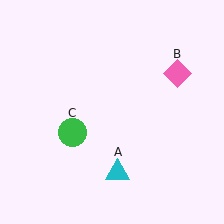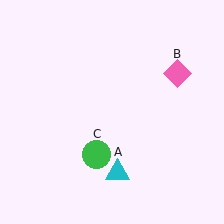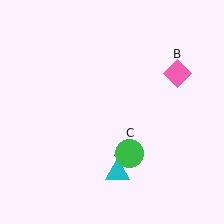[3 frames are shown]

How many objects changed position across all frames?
1 object changed position: green circle (object C).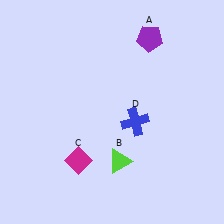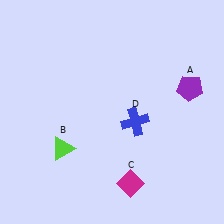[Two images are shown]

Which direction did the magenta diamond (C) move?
The magenta diamond (C) moved right.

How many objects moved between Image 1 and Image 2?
3 objects moved between the two images.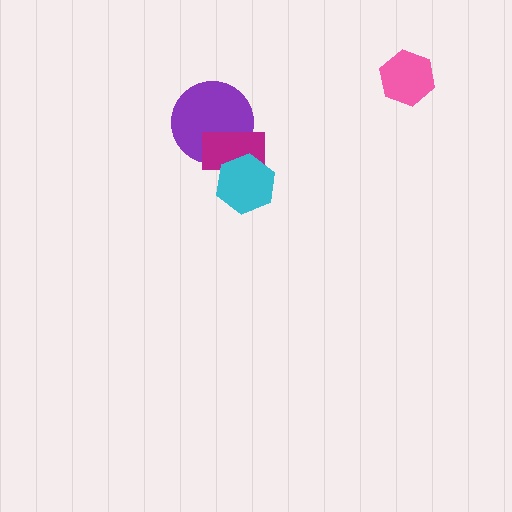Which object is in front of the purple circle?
The magenta rectangle is in front of the purple circle.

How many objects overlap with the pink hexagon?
0 objects overlap with the pink hexagon.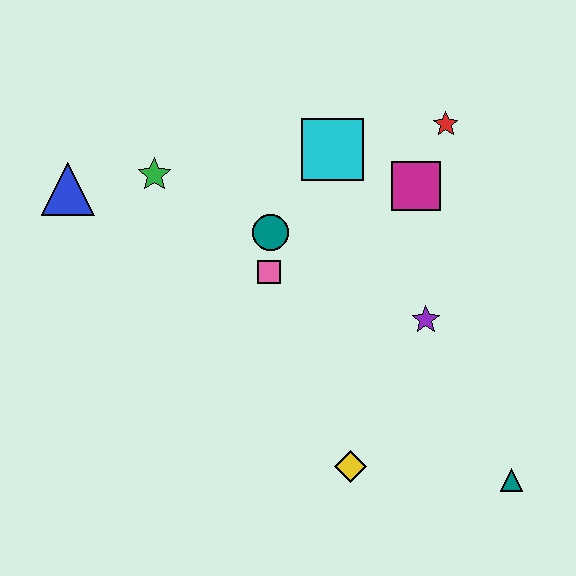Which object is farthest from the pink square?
The teal triangle is farthest from the pink square.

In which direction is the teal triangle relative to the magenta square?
The teal triangle is below the magenta square.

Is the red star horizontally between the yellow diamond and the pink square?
No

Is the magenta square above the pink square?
Yes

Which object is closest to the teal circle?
The pink square is closest to the teal circle.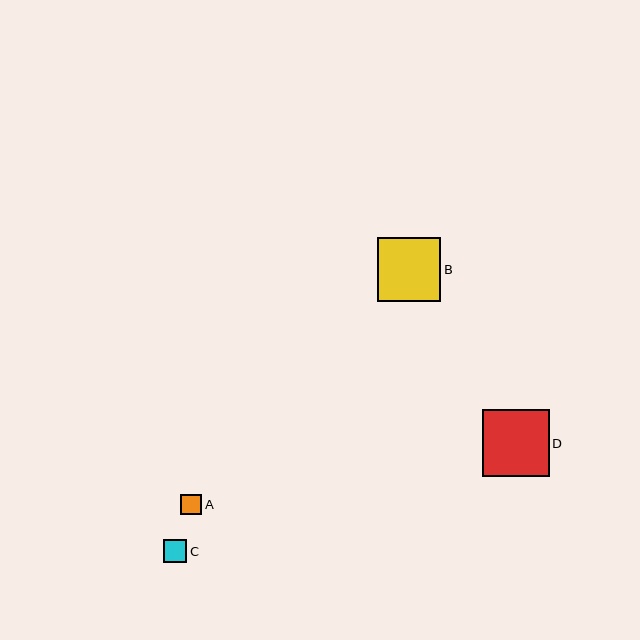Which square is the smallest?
Square A is the smallest with a size of approximately 21 pixels.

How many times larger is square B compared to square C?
Square B is approximately 2.8 times the size of square C.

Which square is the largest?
Square D is the largest with a size of approximately 67 pixels.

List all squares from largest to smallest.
From largest to smallest: D, B, C, A.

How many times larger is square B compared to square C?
Square B is approximately 2.8 times the size of square C.